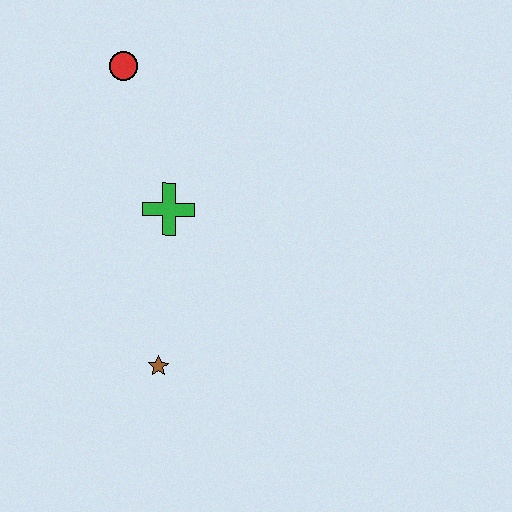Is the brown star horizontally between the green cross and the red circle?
Yes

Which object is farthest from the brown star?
The red circle is farthest from the brown star.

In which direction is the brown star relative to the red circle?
The brown star is below the red circle.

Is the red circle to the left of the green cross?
Yes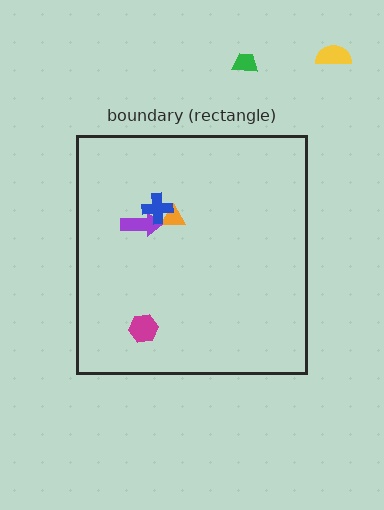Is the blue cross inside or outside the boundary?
Inside.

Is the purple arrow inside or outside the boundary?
Inside.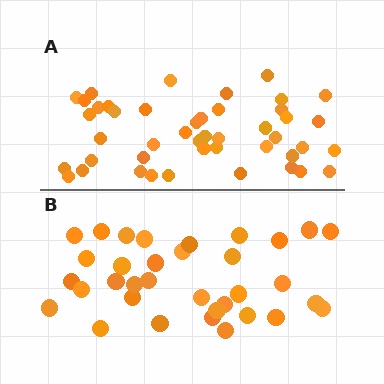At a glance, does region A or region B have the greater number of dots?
Region A (the top region) has more dots.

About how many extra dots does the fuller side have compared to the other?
Region A has roughly 12 or so more dots than region B.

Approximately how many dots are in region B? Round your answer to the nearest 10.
About 30 dots. (The exact count is 34, which rounds to 30.)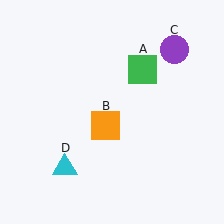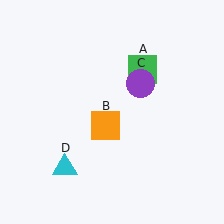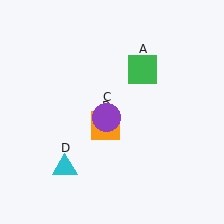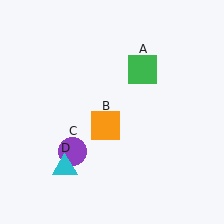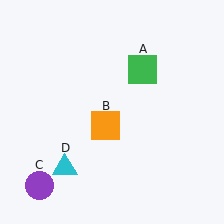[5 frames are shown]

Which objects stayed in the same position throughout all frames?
Green square (object A) and orange square (object B) and cyan triangle (object D) remained stationary.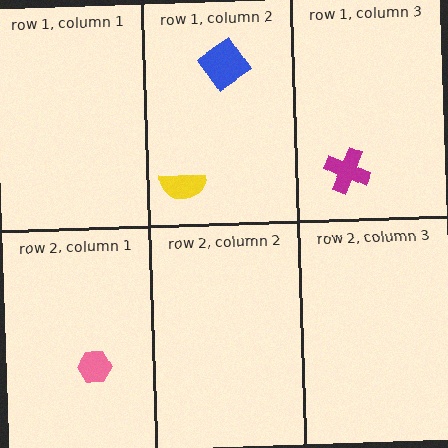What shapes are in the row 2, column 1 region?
The pink hexagon.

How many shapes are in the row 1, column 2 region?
2.